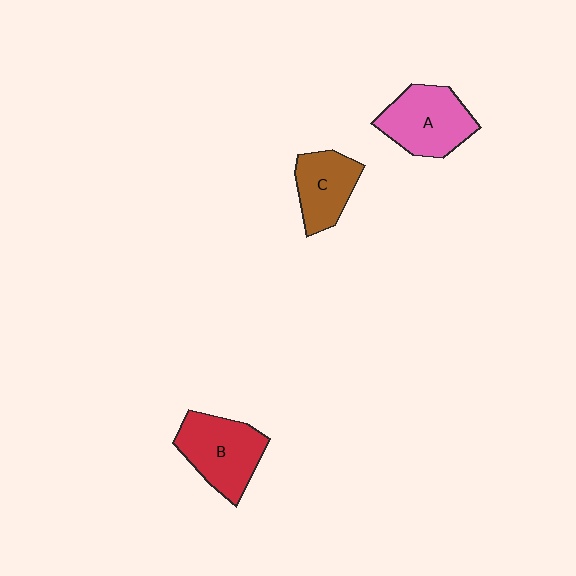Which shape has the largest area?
Shape B (red).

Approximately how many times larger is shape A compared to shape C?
Approximately 1.3 times.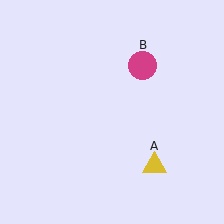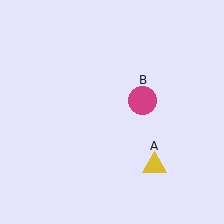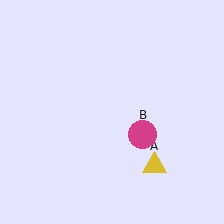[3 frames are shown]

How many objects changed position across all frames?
1 object changed position: magenta circle (object B).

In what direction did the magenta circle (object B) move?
The magenta circle (object B) moved down.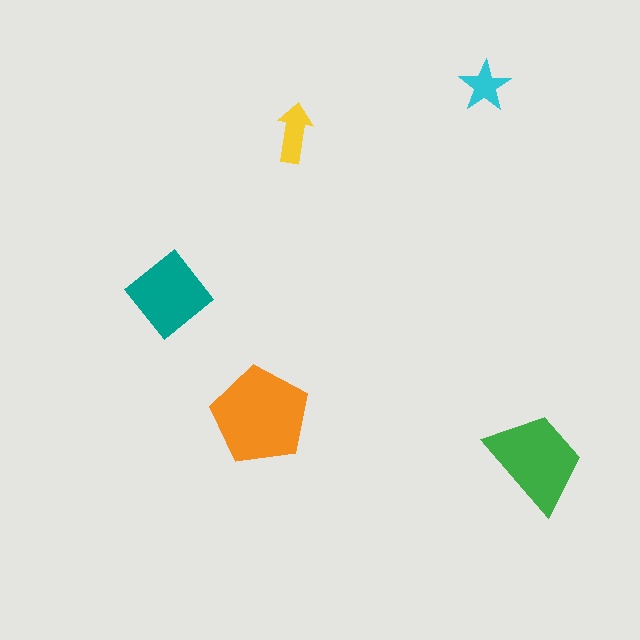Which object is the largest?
The orange pentagon.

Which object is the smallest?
The cyan star.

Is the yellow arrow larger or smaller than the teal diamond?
Smaller.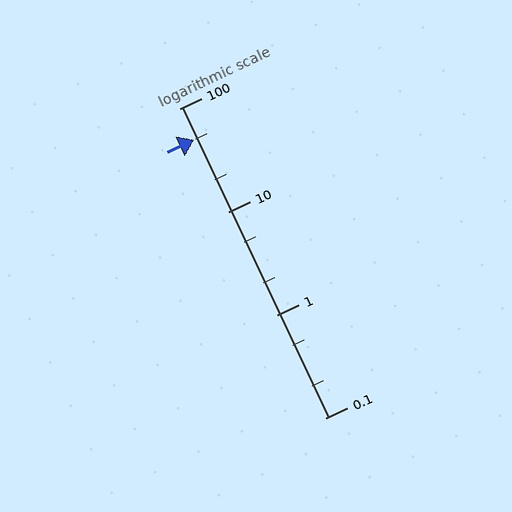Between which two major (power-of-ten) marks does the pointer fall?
The pointer is between 10 and 100.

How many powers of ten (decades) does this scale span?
The scale spans 3 decades, from 0.1 to 100.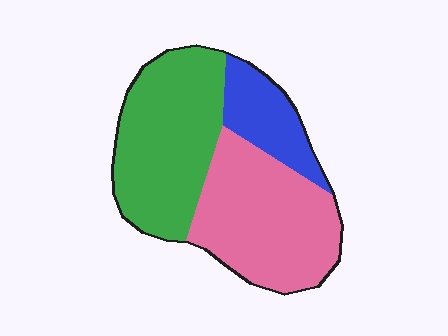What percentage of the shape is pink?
Pink takes up about two fifths (2/5) of the shape.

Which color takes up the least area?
Blue, at roughly 15%.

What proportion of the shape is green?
Green takes up between a quarter and a half of the shape.